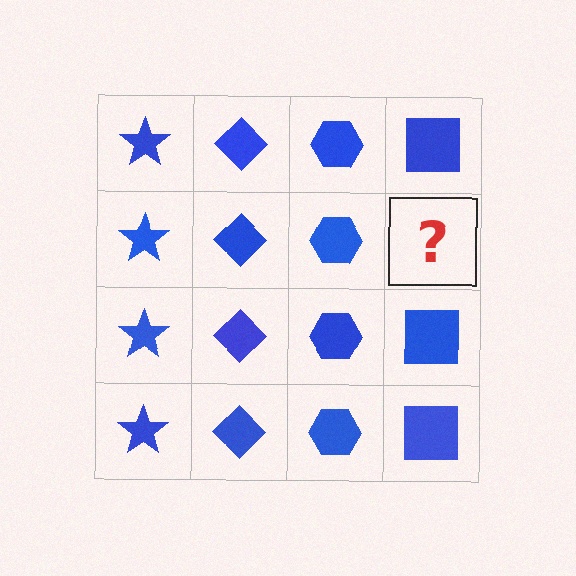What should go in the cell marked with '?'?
The missing cell should contain a blue square.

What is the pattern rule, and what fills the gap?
The rule is that each column has a consistent shape. The gap should be filled with a blue square.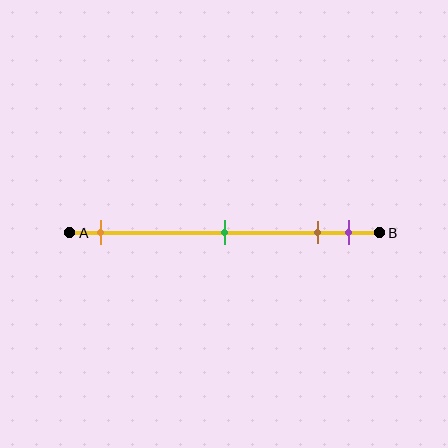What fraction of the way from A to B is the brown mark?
The brown mark is approximately 80% (0.8) of the way from A to B.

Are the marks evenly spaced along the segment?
No, the marks are not evenly spaced.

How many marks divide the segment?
There are 4 marks dividing the segment.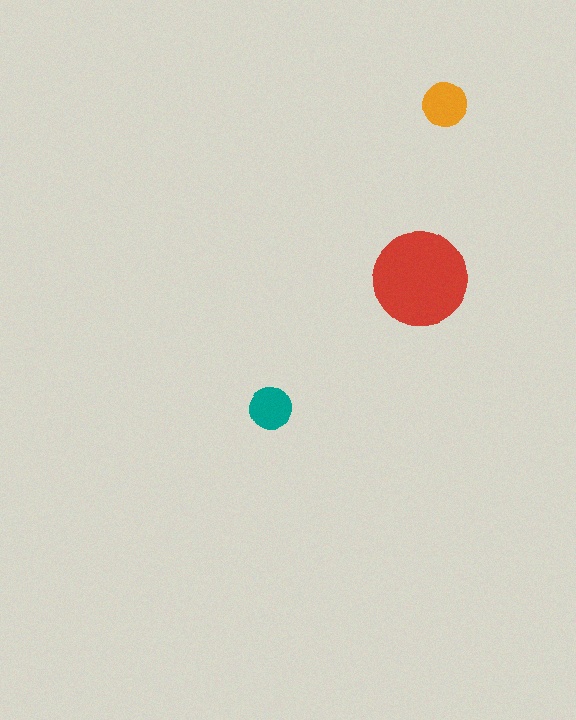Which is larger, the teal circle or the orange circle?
The orange one.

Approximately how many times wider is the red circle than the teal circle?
About 2.5 times wider.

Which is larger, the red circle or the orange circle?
The red one.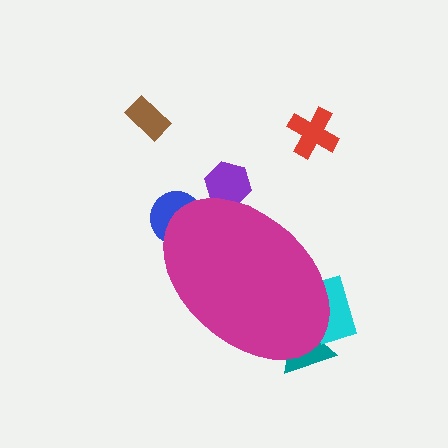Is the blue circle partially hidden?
Yes, the blue circle is partially hidden behind the magenta ellipse.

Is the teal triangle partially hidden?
Yes, the teal triangle is partially hidden behind the magenta ellipse.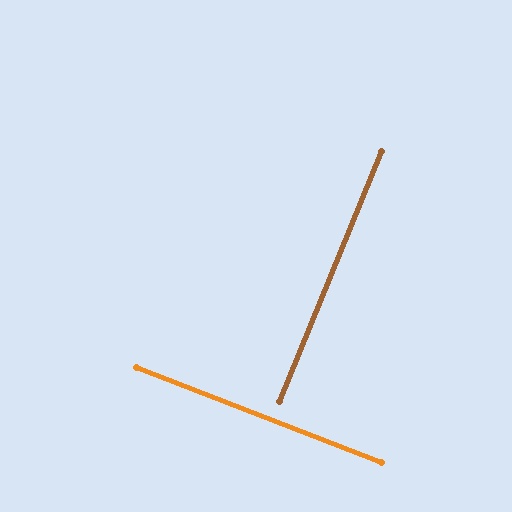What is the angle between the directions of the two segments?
Approximately 89 degrees.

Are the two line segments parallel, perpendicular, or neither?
Perpendicular — they meet at approximately 89°.